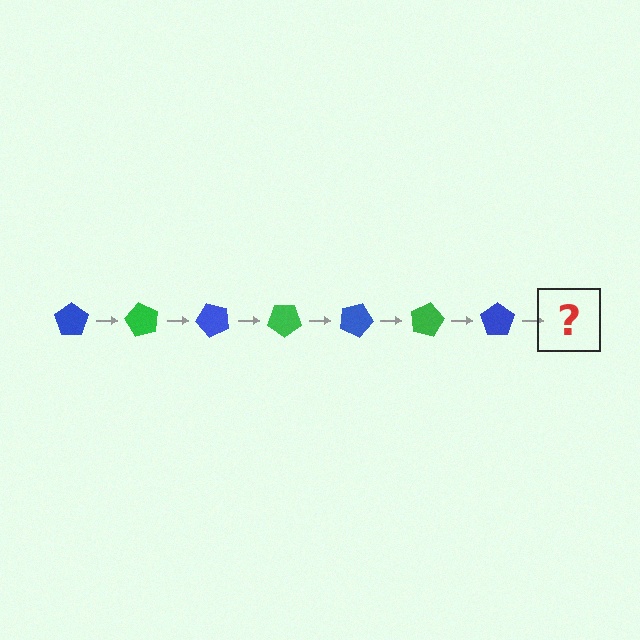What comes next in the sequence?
The next element should be a green pentagon, rotated 420 degrees from the start.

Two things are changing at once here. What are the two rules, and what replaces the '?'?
The two rules are that it rotates 60 degrees each step and the color cycles through blue and green. The '?' should be a green pentagon, rotated 420 degrees from the start.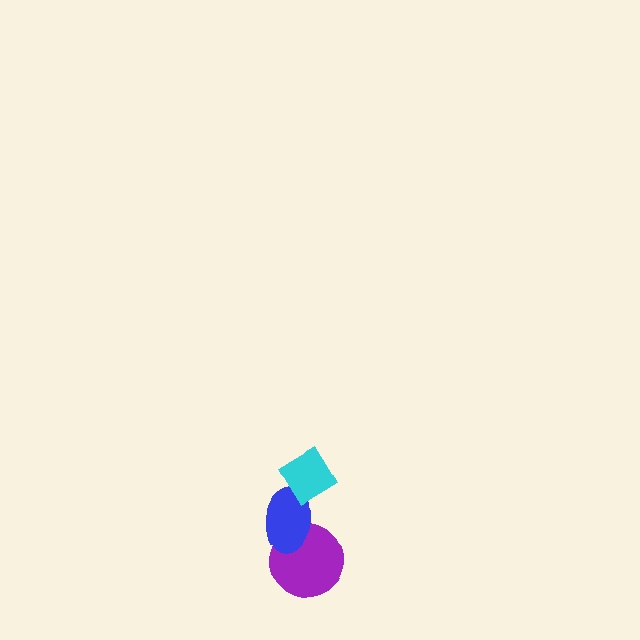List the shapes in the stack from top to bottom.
From top to bottom: the cyan diamond, the blue ellipse, the purple circle.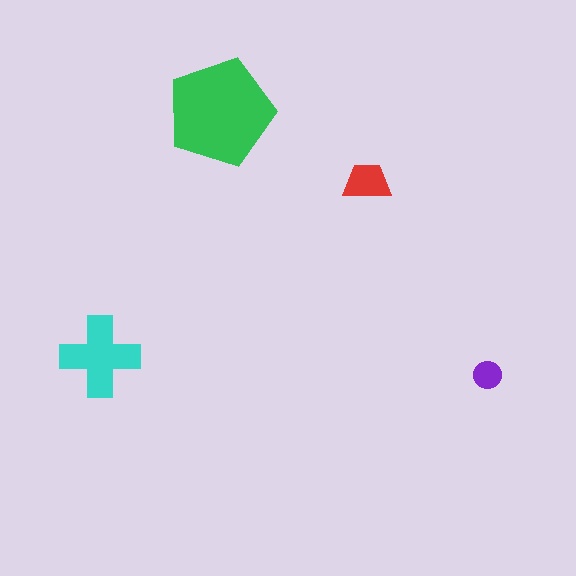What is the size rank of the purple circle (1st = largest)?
4th.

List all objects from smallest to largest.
The purple circle, the red trapezoid, the cyan cross, the green pentagon.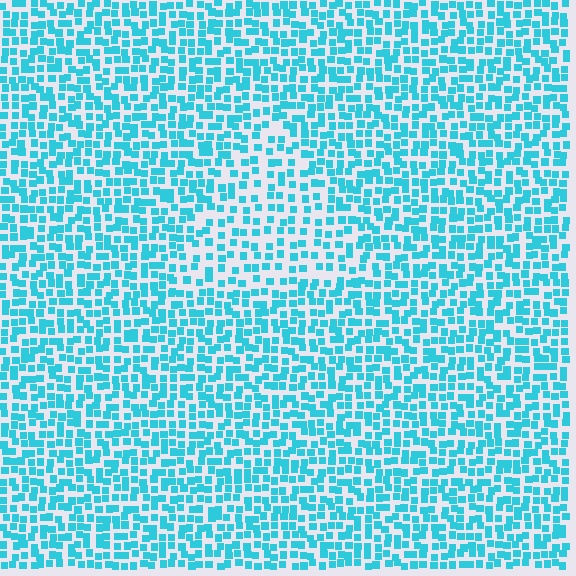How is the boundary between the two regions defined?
The boundary is defined by a change in element density (approximately 1.6x ratio). All elements are the same color, size, and shape.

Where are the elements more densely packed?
The elements are more densely packed outside the triangle boundary.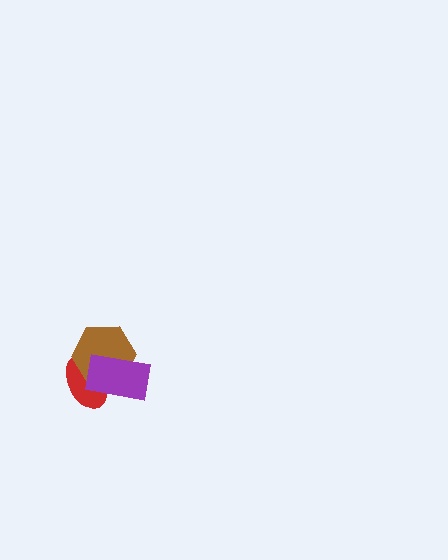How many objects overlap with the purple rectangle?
2 objects overlap with the purple rectangle.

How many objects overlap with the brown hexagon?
2 objects overlap with the brown hexagon.